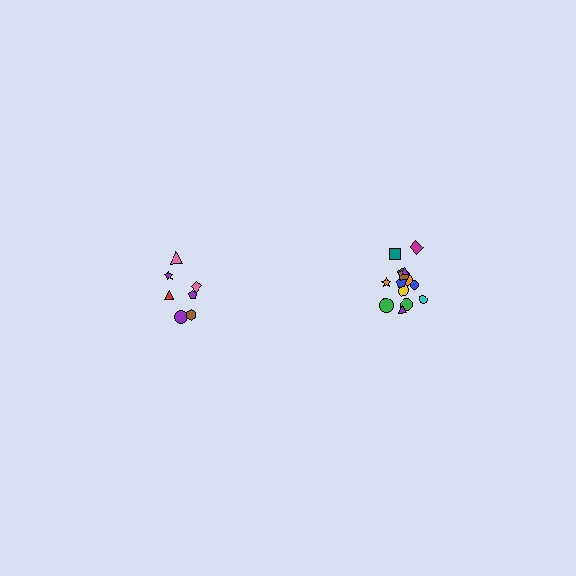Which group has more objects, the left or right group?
The right group.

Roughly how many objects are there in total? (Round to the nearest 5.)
Roughly 20 objects in total.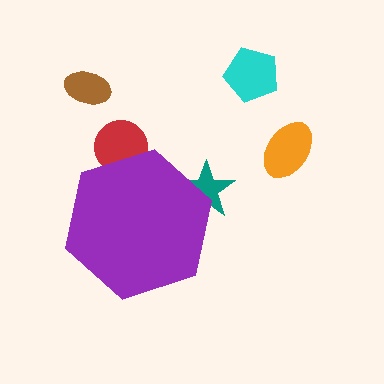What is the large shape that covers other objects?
A purple hexagon.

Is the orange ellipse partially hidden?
No, the orange ellipse is fully visible.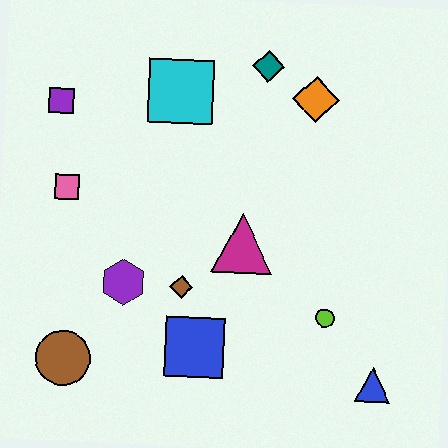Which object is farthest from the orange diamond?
The brown circle is farthest from the orange diamond.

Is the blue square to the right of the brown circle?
Yes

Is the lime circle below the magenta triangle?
Yes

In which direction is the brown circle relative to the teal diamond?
The brown circle is below the teal diamond.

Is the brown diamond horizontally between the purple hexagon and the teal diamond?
Yes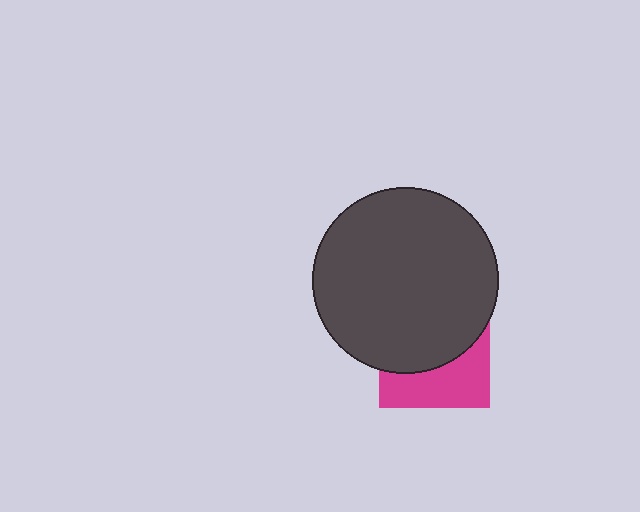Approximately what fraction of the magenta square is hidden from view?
Roughly 59% of the magenta square is hidden behind the dark gray circle.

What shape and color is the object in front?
The object in front is a dark gray circle.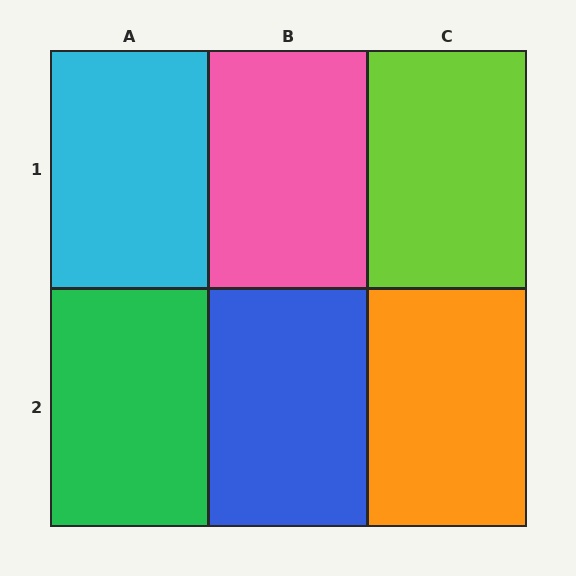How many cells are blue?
1 cell is blue.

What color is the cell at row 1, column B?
Pink.